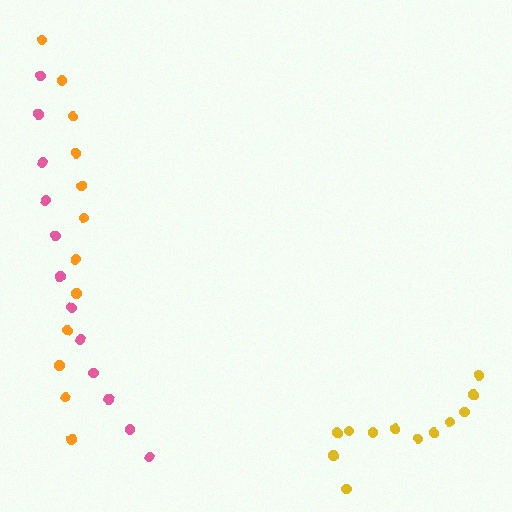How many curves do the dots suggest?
There are 3 distinct paths.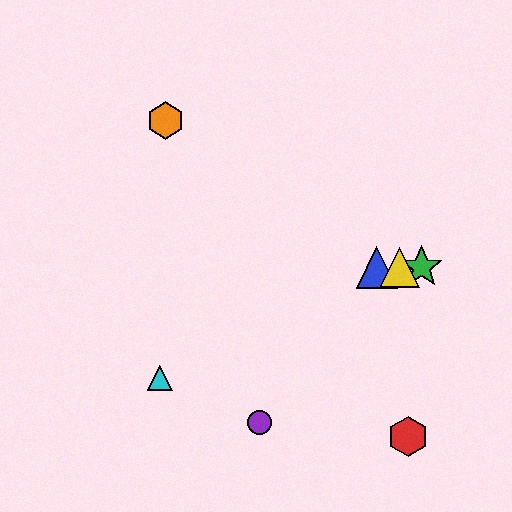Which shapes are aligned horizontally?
The blue triangle, the green star, the yellow triangle are aligned horizontally.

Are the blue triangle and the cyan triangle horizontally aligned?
No, the blue triangle is at y≈267 and the cyan triangle is at y≈378.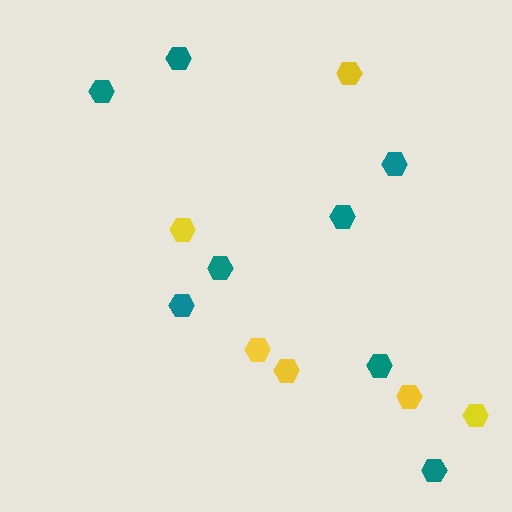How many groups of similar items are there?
There are 2 groups: one group of yellow hexagons (6) and one group of teal hexagons (8).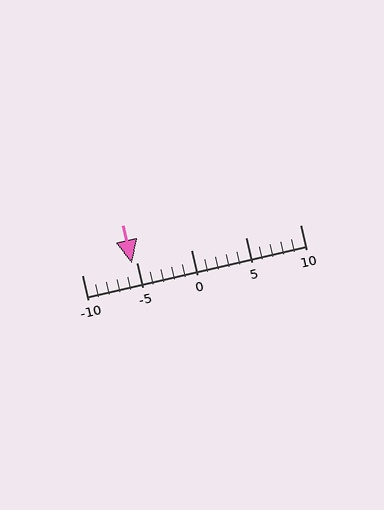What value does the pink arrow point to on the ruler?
The pink arrow points to approximately -5.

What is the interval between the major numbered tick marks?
The major tick marks are spaced 5 units apart.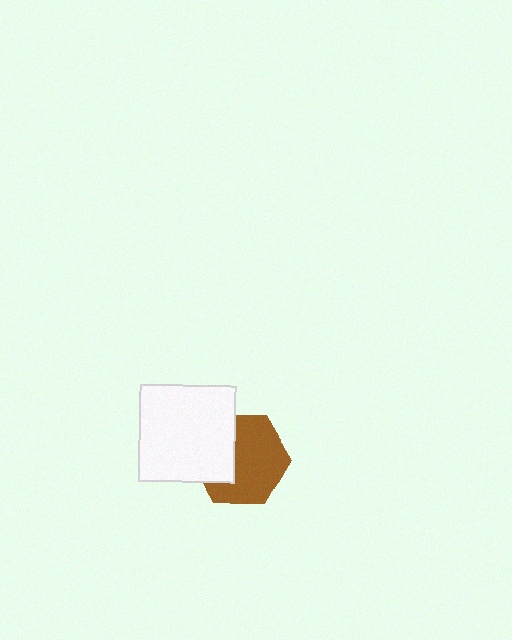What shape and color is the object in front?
The object in front is a white square.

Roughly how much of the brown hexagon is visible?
Most of it is visible (roughly 65%).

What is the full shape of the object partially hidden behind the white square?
The partially hidden object is a brown hexagon.